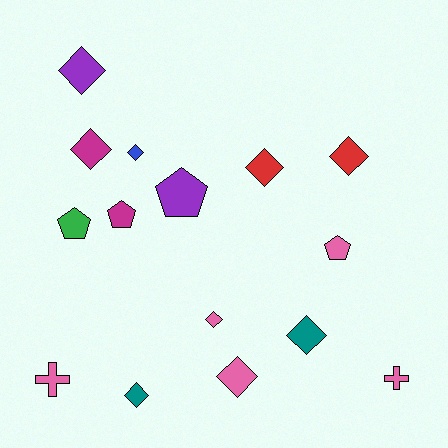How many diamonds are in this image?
There are 9 diamonds.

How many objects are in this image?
There are 15 objects.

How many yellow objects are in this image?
There are no yellow objects.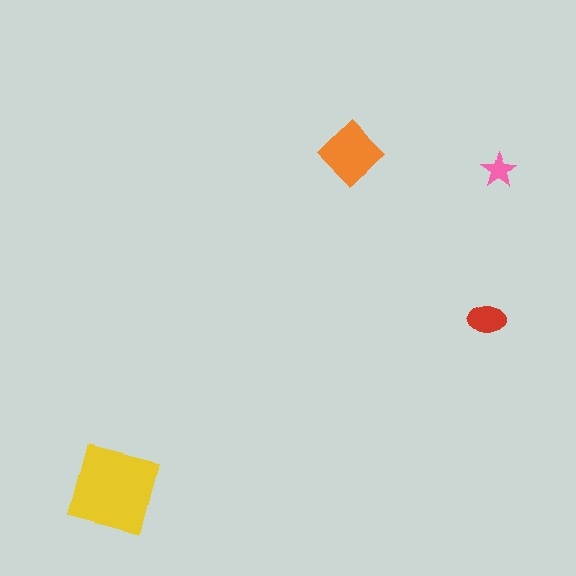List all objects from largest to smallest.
The yellow square, the orange diamond, the red ellipse, the pink star.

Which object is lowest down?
The yellow square is bottommost.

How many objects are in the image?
There are 4 objects in the image.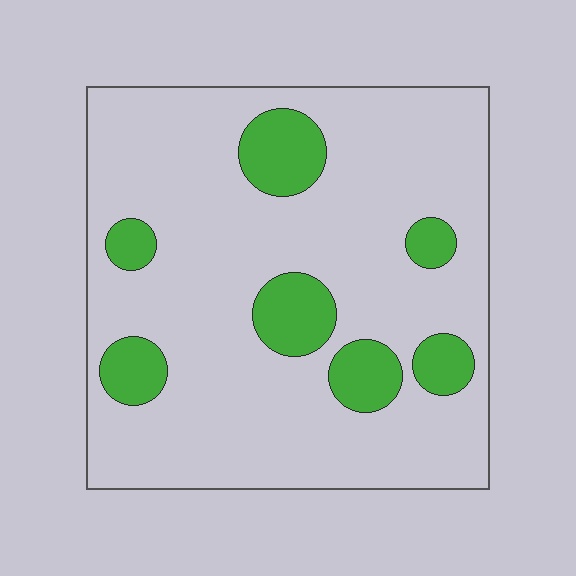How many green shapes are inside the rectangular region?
7.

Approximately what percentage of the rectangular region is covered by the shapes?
Approximately 15%.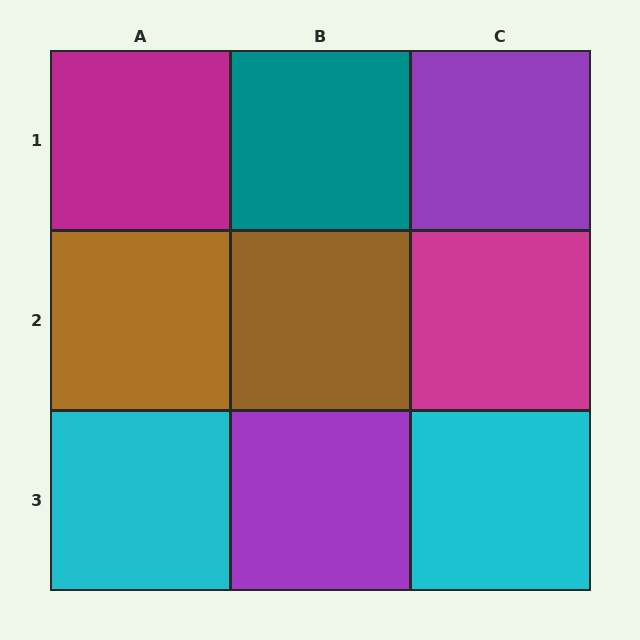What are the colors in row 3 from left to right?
Cyan, purple, cyan.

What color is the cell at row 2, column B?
Brown.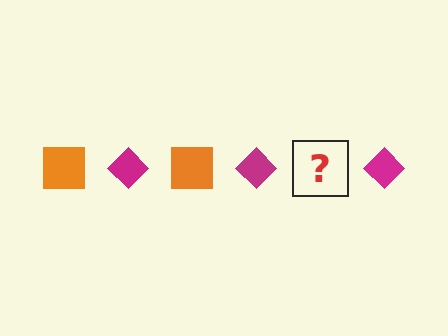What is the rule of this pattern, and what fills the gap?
The rule is that the pattern alternates between orange square and magenta diamond. The gap should be filled with an orange square.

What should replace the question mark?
The question mark should be replaced with an orange square.